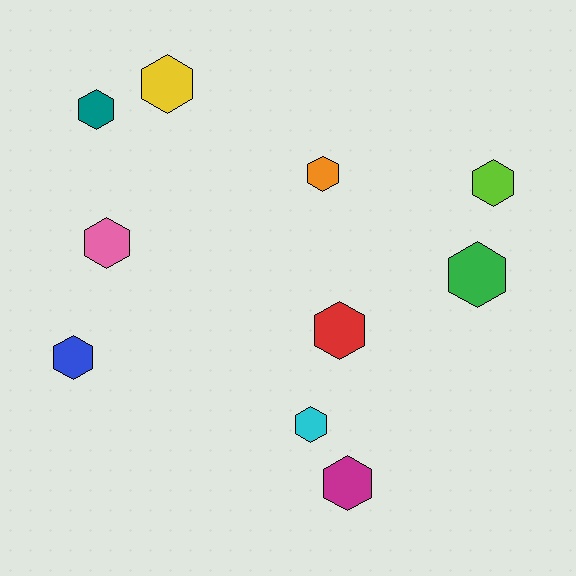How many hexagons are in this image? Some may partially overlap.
There are 10 hexagons.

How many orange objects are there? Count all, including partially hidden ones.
There is 1 orange object.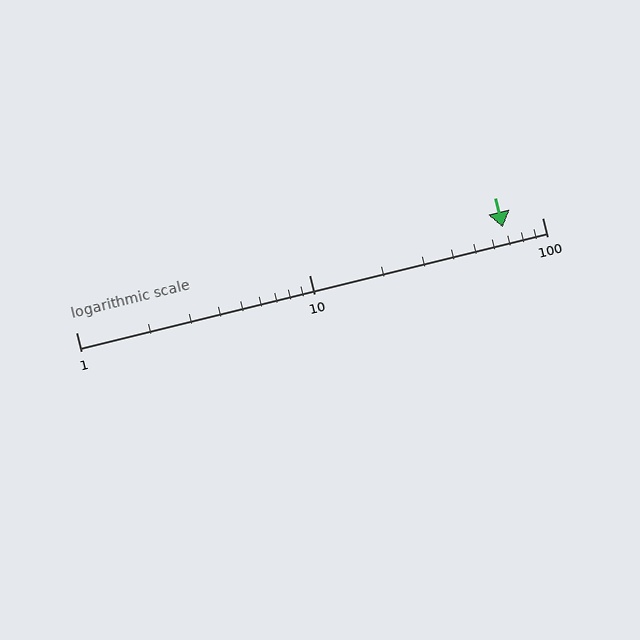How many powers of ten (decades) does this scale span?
The scale spans 2 decades, from 1 to 100.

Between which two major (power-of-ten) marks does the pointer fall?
The pointer is between 10 and 100.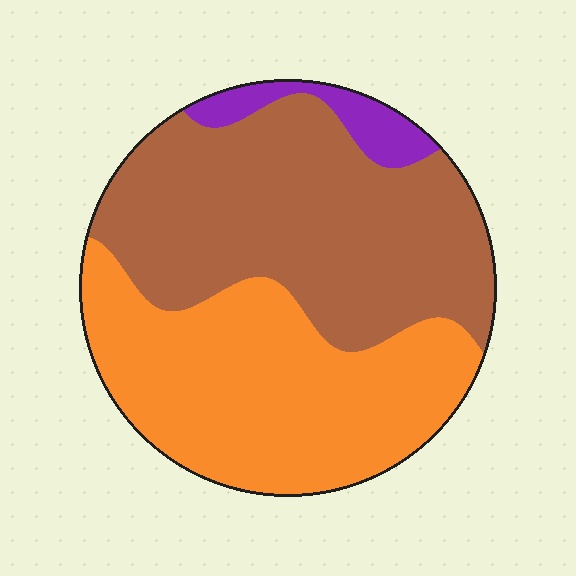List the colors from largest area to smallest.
From largest to smallest: brown, orange, purple.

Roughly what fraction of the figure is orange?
Orange covers about 45% of the figure.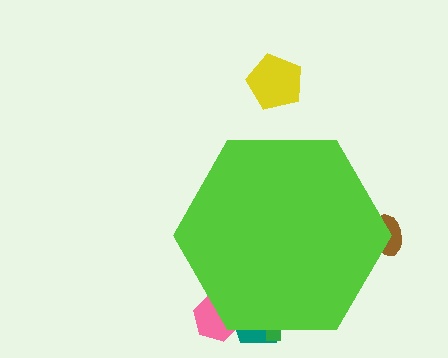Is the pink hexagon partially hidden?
Yes, the pink hexagon is partially hidden behind the lime hexagon.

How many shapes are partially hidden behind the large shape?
4 shapes are partially hidden.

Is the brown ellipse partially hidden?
Yes, the brown ellipse is partially hidden behind the lime hexagon.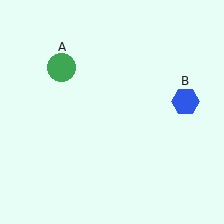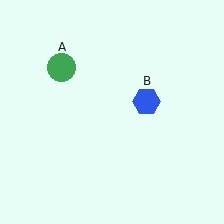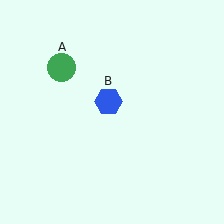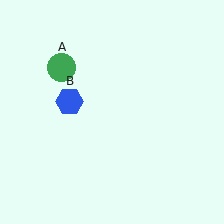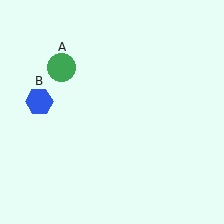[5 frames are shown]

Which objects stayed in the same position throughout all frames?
Green circle (object A) remained stationary.